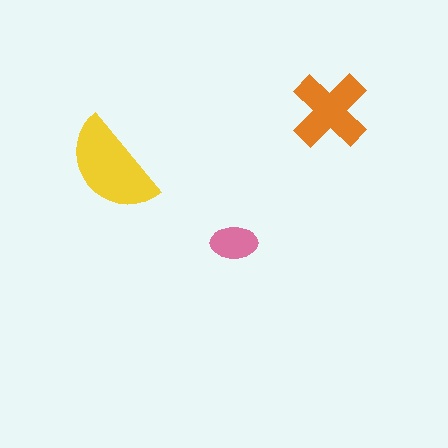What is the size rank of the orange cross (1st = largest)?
2nd.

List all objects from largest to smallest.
The yellow semicircle, the orange cross, the pink ellipse.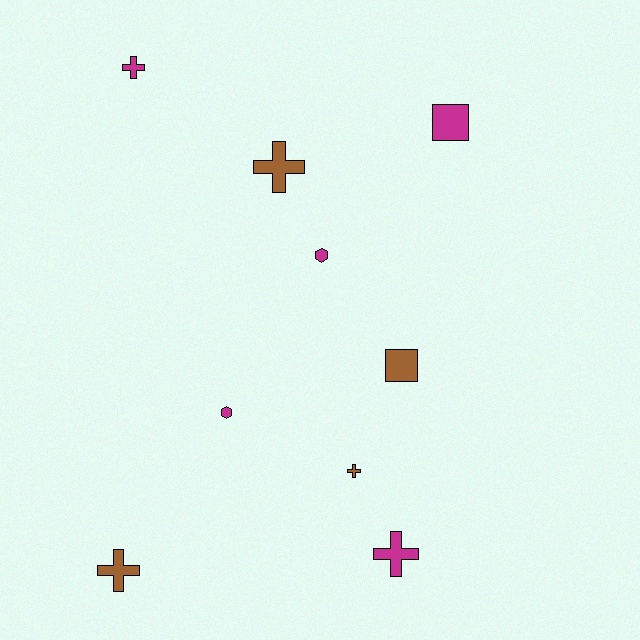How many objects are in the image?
There are 9 objects.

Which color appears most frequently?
Magenta, with 5 objects.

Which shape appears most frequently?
Cross, with 5 objects.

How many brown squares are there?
There is 1 brown square.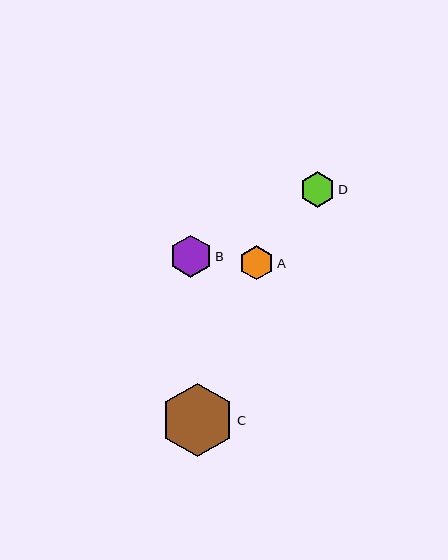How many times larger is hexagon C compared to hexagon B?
Hexagon C is approximately 1.7 times the size of hexagon B.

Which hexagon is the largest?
Hexagon C is the largest with a size of approximately 74 pixels.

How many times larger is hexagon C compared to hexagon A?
Hexagon C is approximately 2.1 times the size of hexagon A.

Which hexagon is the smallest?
Hexagon A is the smallest with a size of approximately 34 pixels.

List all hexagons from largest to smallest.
From largest to smallest: C, B, D, A.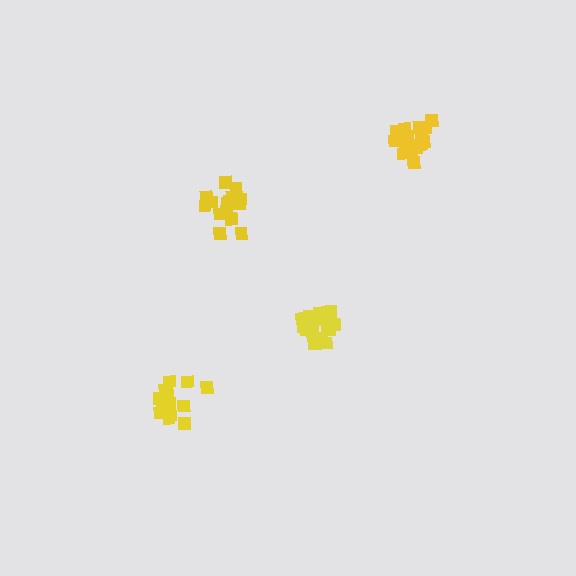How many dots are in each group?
Group 1: 19 dots, Group 2: 17 dots, Group 3: 14 dots, Group 4: 17 dots (67 total).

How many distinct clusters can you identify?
There are 4 distinct clusters.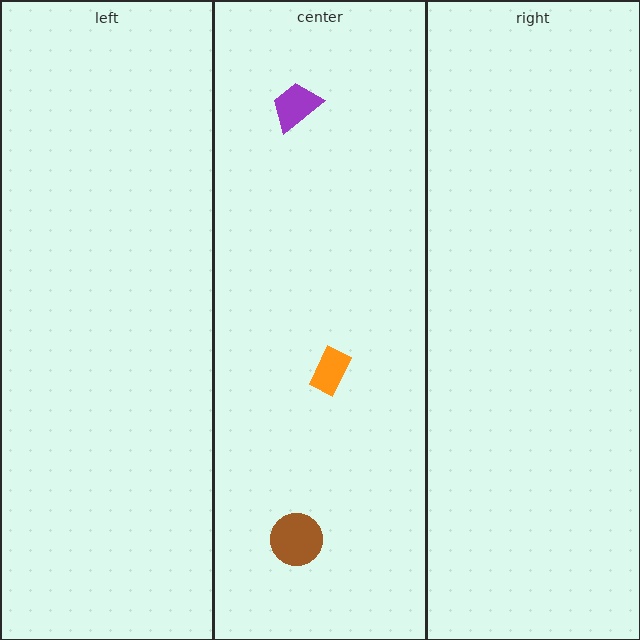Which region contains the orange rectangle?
The center region.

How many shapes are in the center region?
3.